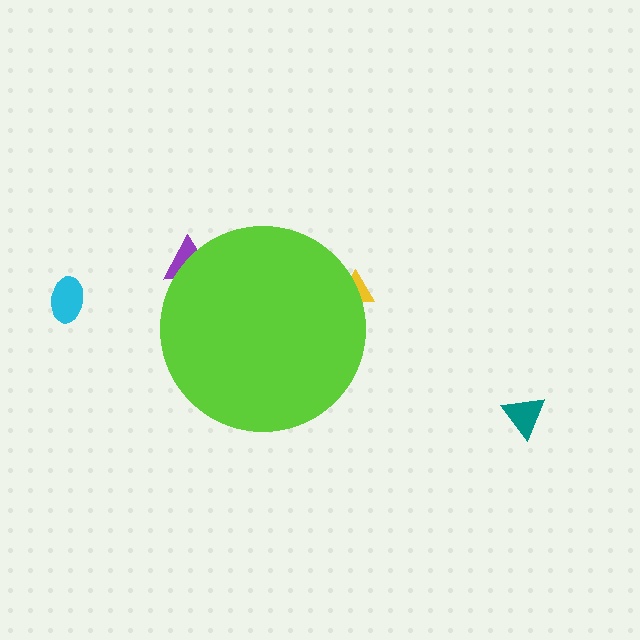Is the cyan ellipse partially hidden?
No, the cyan ellipse is fully visible.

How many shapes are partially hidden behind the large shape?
2 shapes are partially hidden.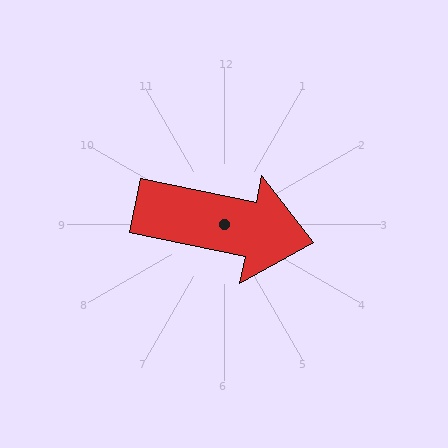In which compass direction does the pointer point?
East.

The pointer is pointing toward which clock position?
Roughly 3 o'clock.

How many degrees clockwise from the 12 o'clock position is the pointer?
Approximately 102 degrees.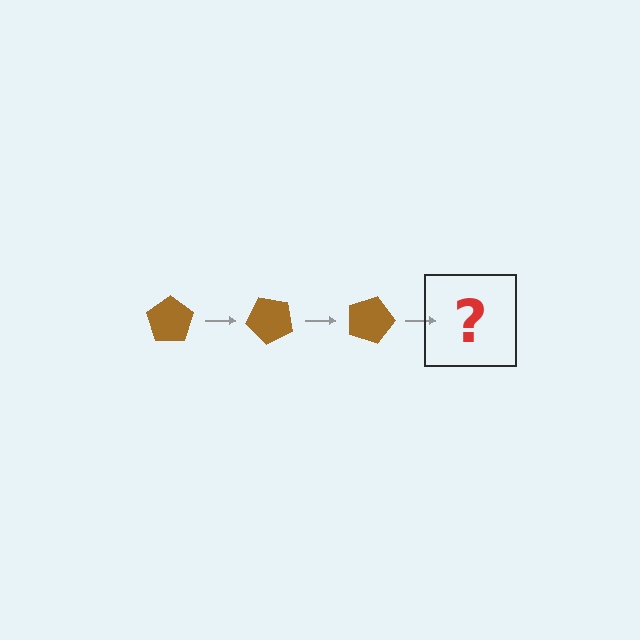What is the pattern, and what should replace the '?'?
The pattern is that the pentagon rotates 45 degrees each step. The '?' should be a brown pentagon rotated 135 degrees.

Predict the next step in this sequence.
The next step is a brown pentagon rotated 135 degrees.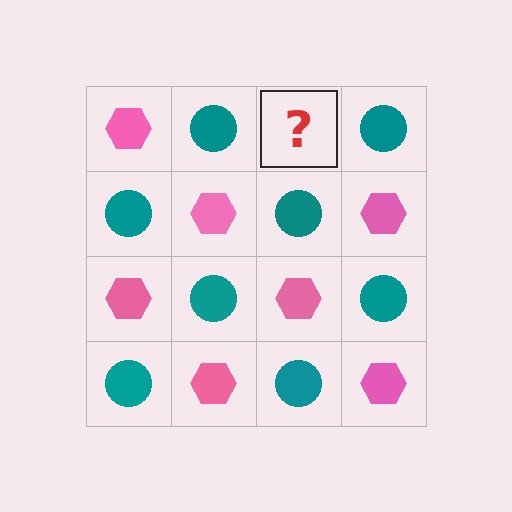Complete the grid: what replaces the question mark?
The question mark should be replaced with a pink hexagon.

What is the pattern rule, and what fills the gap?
The rule is that it alternates pink hexagon and teal circle in a checkerboard pattern. The gap should be filled with a pink hexagon.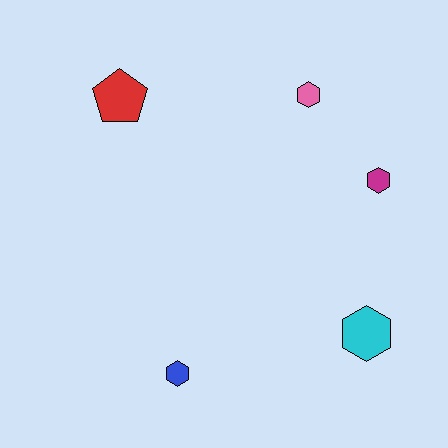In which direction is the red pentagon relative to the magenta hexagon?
The red pentagon is to the left of the magenta hexagon.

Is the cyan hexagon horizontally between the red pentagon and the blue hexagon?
No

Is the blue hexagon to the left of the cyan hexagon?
Yes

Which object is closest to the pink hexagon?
The magenta hexagon is closest to the pink hexagon.